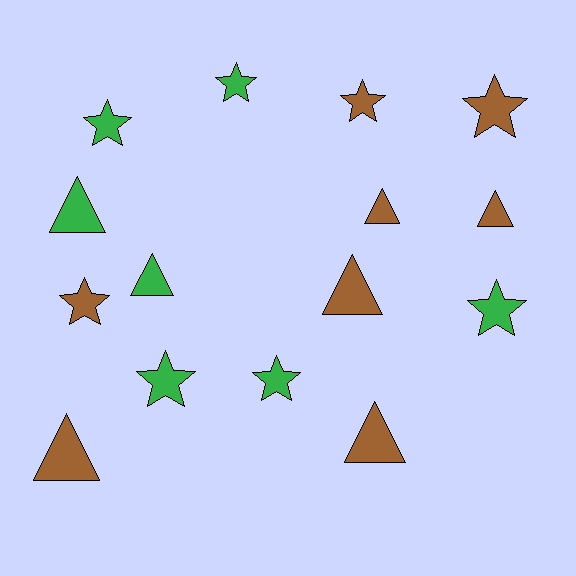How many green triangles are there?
There are 2 green triangles.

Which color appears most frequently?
Brown, with 8 objects.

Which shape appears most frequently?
Star, with 8 objects.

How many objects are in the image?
There are 15 objects.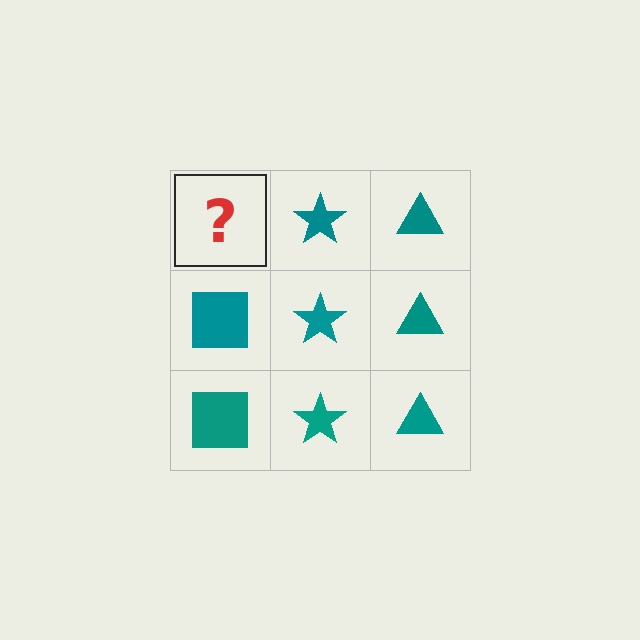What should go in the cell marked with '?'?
The missing cell should contain a teal square.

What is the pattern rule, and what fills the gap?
The rule is that each column has a consistent shape. The gap should be filled with a teal square.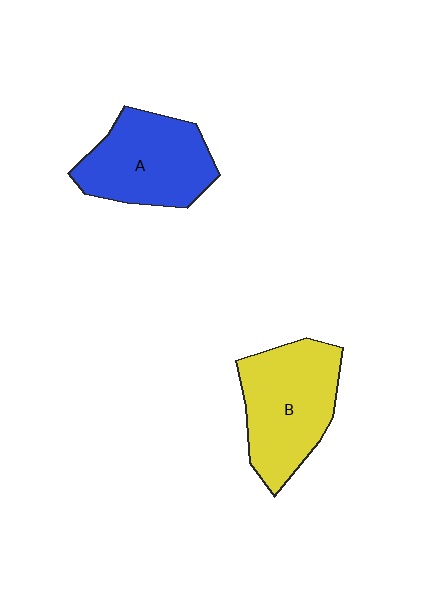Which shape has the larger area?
Shape B (yellow).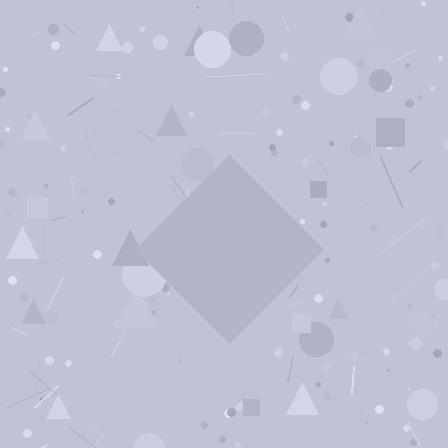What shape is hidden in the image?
A diamond is hidden in the image.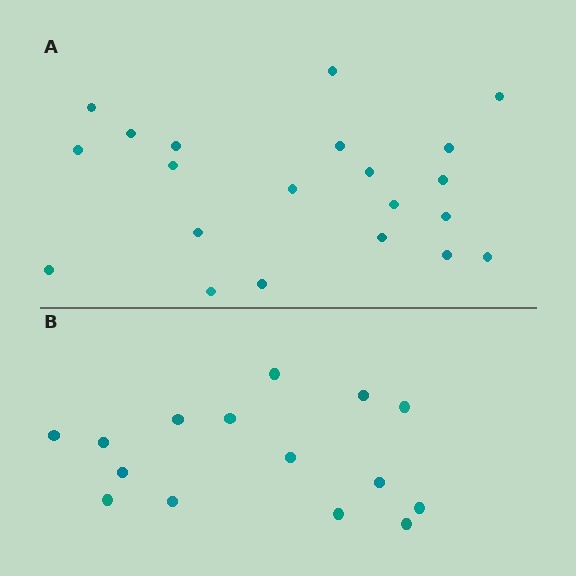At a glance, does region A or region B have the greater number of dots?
Region A (the top region) has more dots.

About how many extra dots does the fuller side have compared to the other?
Region A has about 6 more dots than region B.